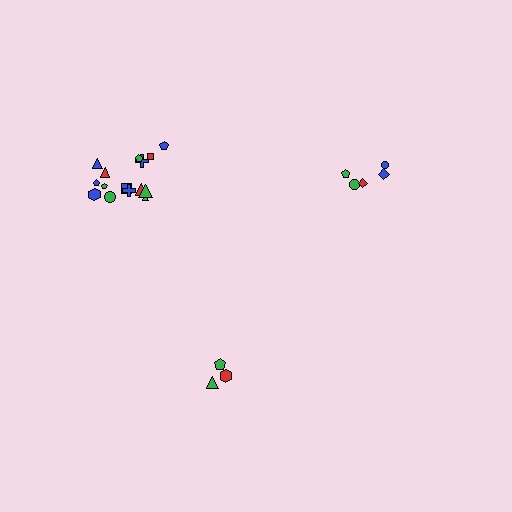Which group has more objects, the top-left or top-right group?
The top-left group.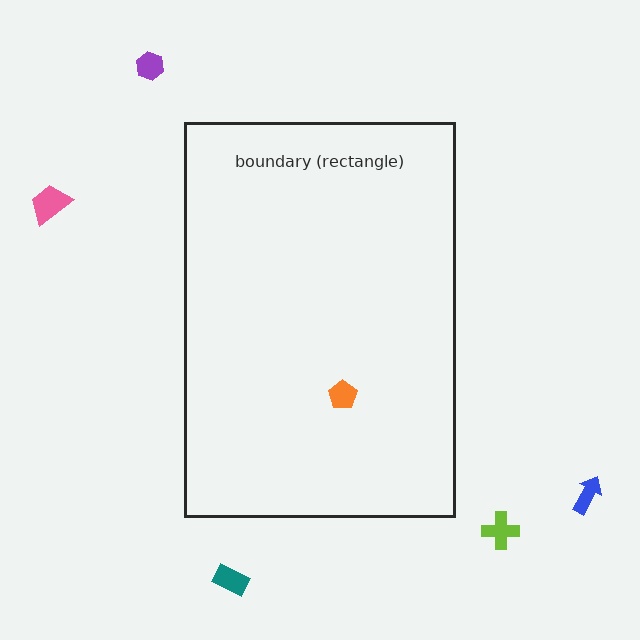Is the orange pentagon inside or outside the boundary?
Inside.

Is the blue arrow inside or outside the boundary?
Outside.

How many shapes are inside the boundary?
1 inside, 5 outside.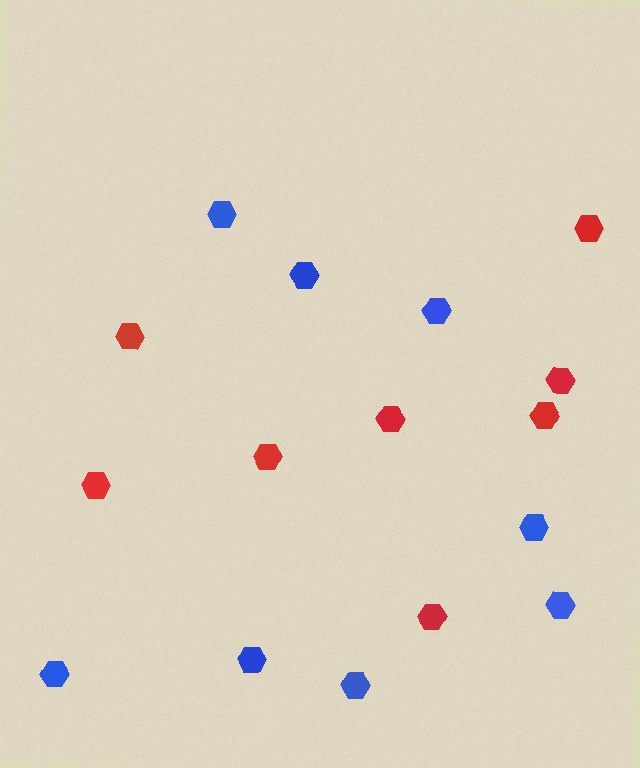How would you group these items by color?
There are 2 groups: one group of blue hexagons (8) and one group of red hexagons (8).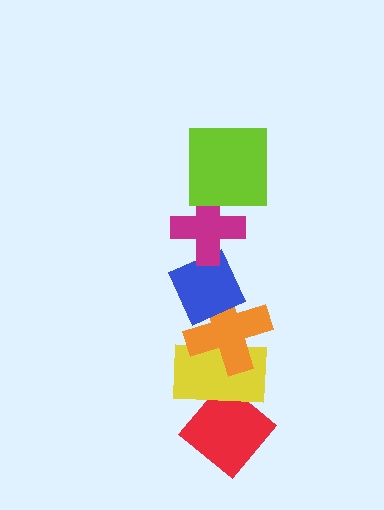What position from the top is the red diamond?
The red diamond is 6th from the top.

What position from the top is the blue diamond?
The blue diamond is 3rd from the top.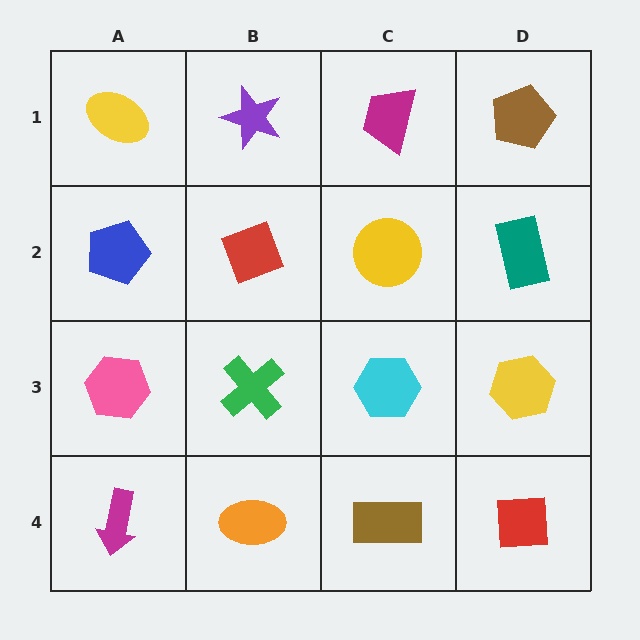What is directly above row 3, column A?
A blue pentagon.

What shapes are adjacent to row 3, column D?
A teal rectangle (row 2, column D), a red square (row 4, column D), a cyan hexagon (row 3, column C).